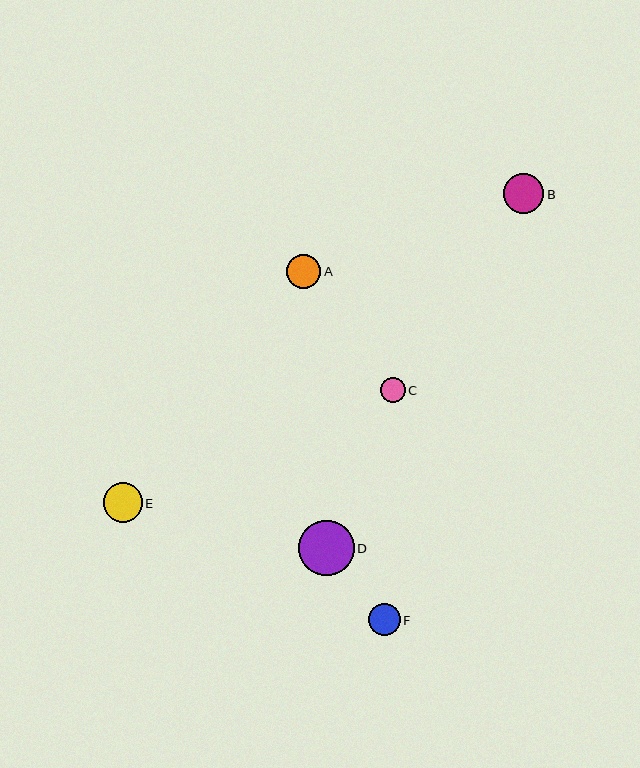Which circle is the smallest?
Circle C is the smallest with a size of approximately 24 pixels.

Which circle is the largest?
Circle D is the largest with a size of approximately 55 pixels.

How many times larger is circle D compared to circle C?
Circle D is approximately 2.3 times the size of circle C.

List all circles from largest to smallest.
From largest to smallest: D, B, E, A, F, C.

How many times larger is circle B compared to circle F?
Circle B is approximately 1.3 times the size of circle F.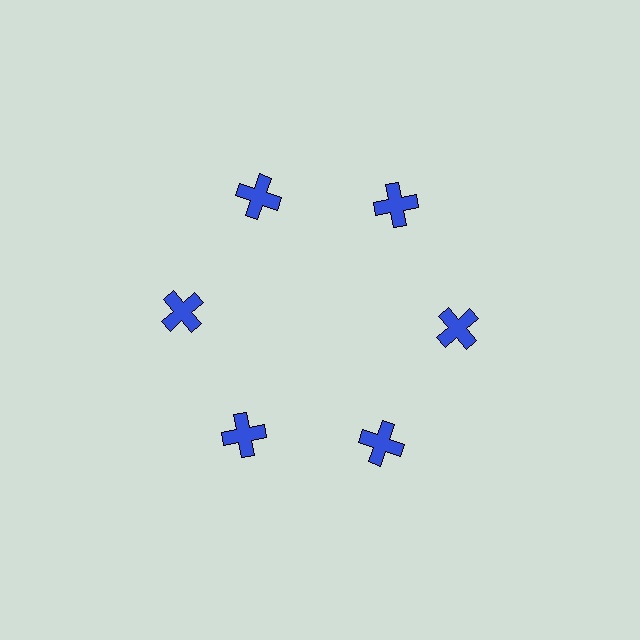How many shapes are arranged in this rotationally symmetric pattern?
There are 6 shapes, arranged in 6 groups of 1.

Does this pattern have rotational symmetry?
Yes, this pattern has 6-fold rotational symmetry. It looks the same after rotating 60 degrees around the center.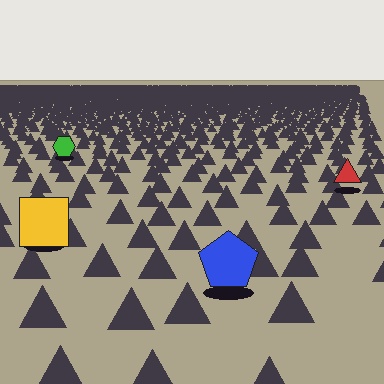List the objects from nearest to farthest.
From nearest to farthest: the blue pentagon, the yellow square, the red triangle, the green hexagon.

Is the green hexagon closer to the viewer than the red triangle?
No. The red triangle is closer — you can tell from the texture gradient: the ground texture is coarser near it.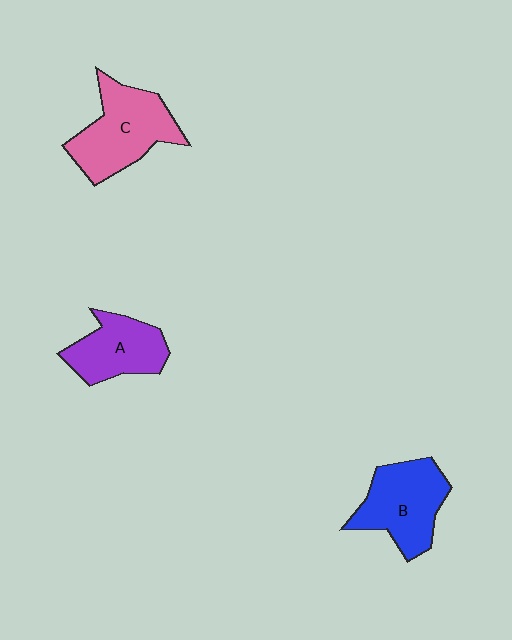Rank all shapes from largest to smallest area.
From largest to smallest: C (pink), B (blue), A (purple).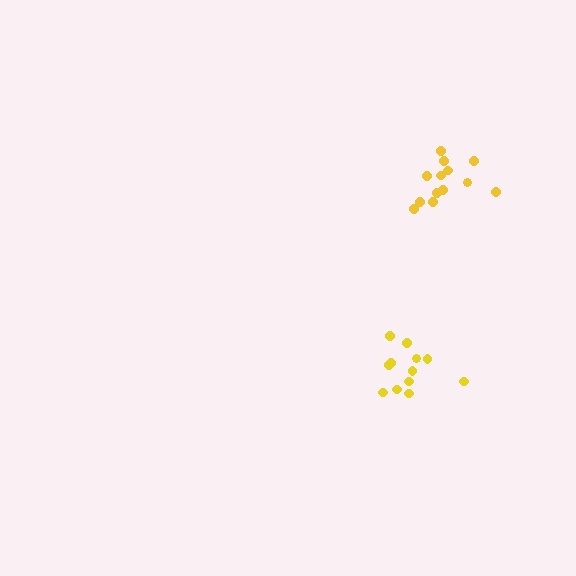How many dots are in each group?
Group 1: 12 dots, Group 2: 13 dots (25 total).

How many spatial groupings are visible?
There are 2 spatial groupings.